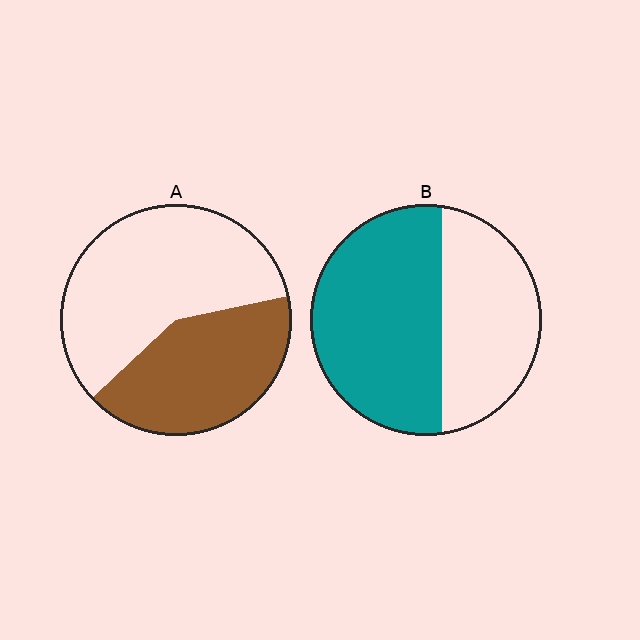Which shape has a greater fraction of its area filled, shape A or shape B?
Shape B.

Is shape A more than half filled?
No.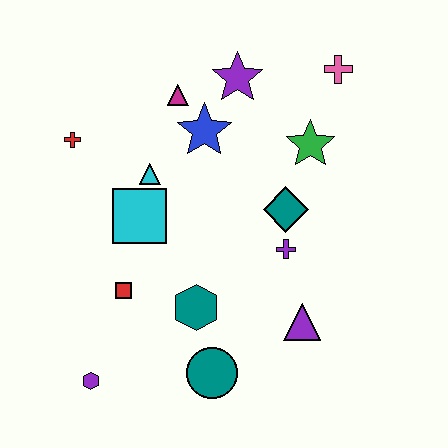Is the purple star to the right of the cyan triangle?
Yes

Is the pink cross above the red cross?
Yes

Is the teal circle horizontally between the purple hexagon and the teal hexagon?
No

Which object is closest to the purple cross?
The teal diamond is closest to the purple cross.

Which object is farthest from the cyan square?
The pink cross is farthest from the cyan square.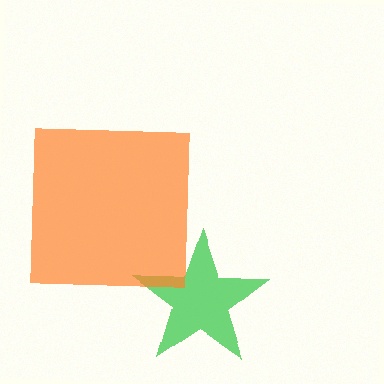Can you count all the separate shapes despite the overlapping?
Yes, there are 2 separate shapes.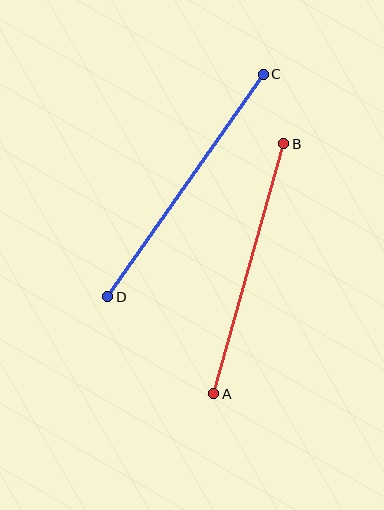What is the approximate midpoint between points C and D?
The midpoint is at approximately (185, 186) pixels.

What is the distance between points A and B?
The distance is approximately 259 pixels.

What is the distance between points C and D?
The distance is approximately 271 pixels.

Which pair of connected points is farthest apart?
Points C and D are farthest apart.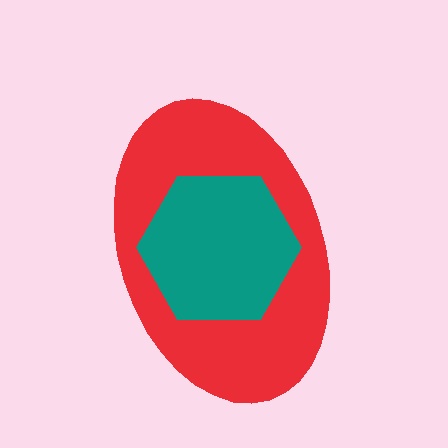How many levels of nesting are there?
2.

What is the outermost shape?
The red ellipse.